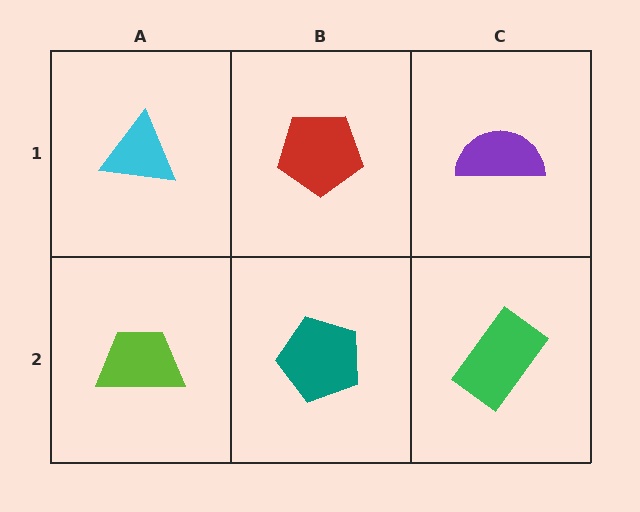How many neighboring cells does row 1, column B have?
3.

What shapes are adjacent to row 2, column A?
A cyan triangle (row 1, column A), a teal pentagon (row 2, column B).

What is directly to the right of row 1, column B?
A purple semicircle.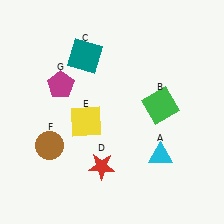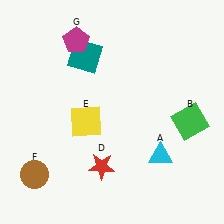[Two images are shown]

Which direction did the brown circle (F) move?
The brown circle (F) moved down.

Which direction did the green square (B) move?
The green square (B) moved right.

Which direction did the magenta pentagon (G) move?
The magenta pentagon (G) moved up.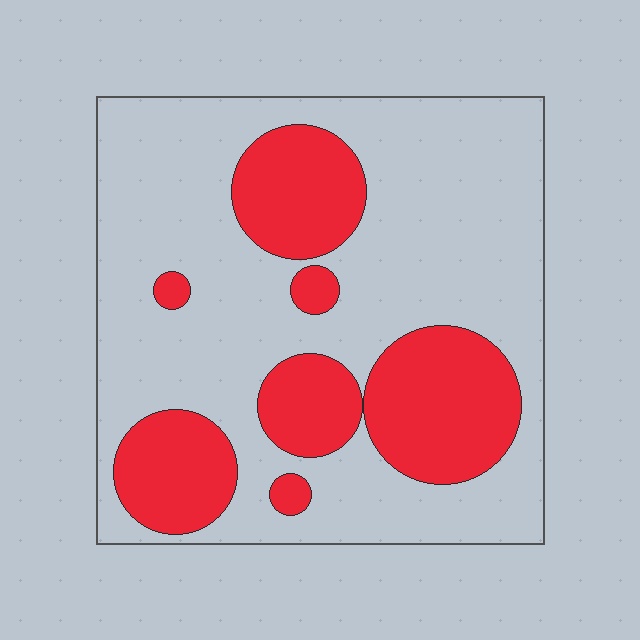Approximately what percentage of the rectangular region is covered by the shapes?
Approximately 30%.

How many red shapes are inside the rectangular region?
7.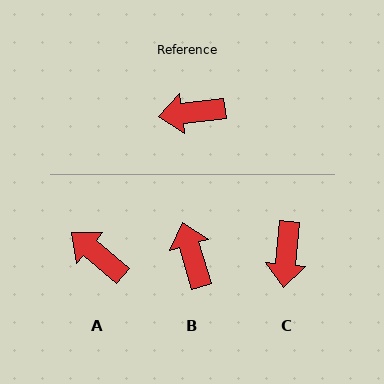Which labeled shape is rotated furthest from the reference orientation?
B, about 81 degrees away.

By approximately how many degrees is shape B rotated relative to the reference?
Approximately 81 degrees clockwise.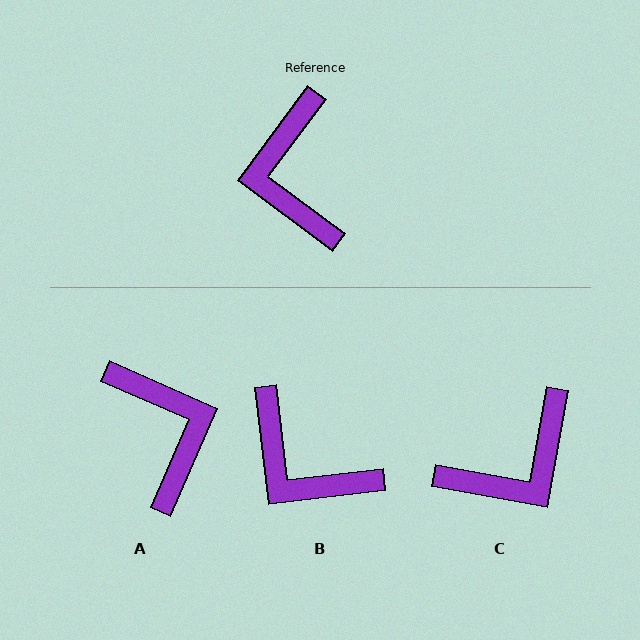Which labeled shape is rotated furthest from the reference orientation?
A, about 167 degrees away.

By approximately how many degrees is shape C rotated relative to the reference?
Approximately 117 degrees counter-clockwise.